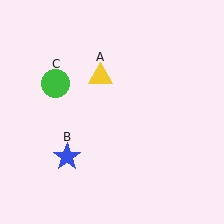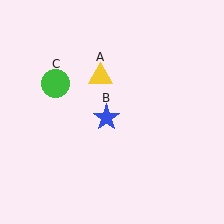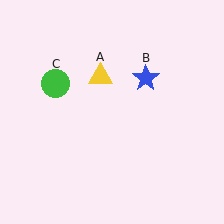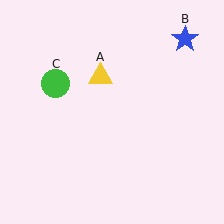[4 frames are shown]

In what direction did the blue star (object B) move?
The blue star (object B) moved up and to the right.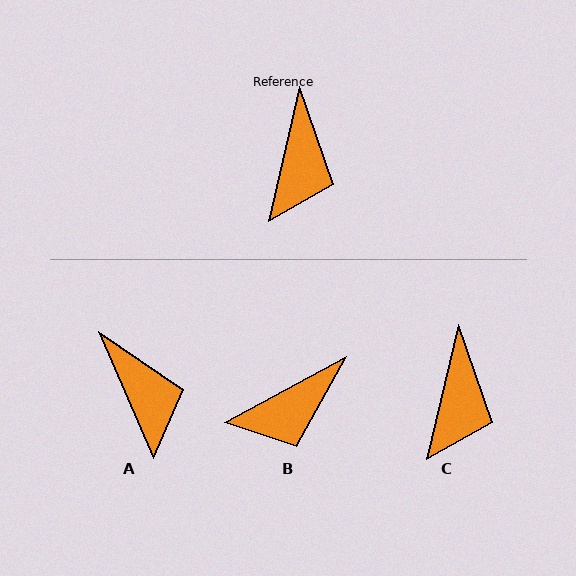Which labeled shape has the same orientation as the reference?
C.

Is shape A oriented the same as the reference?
No, it is off by about 37 degrees.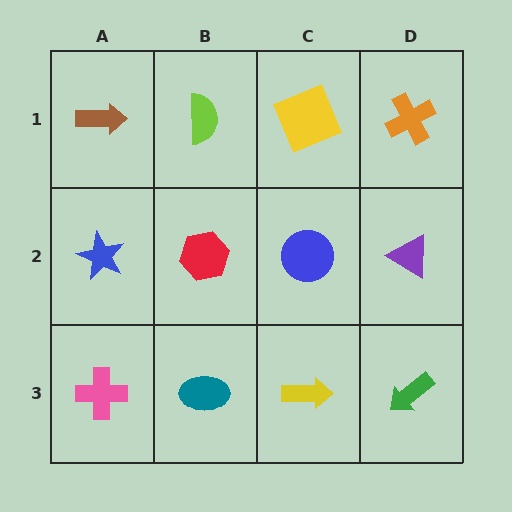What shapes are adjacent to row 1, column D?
A purple triangle (row 2, column D), a yellow square (row 1, column C).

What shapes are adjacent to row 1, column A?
A blue star (row 2, column A), a lime semicircle (row 1, column B).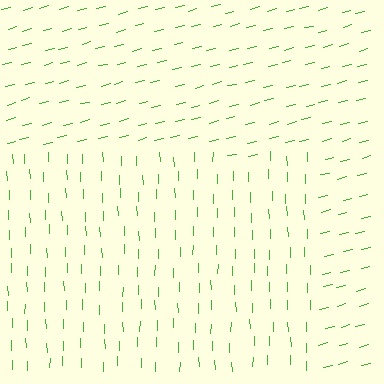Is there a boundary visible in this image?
Yes, there is a texture boundary formed by a change in line orientation.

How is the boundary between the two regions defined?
The boundary is defined purely by a change in line orientation (approximately 77 degrees difference). All lines are the same color and thickness.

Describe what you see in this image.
The image is filled with small green line segments. A rectangle region in the image has lines oriented differently from the surrounding lines, creating a visible texture boundary.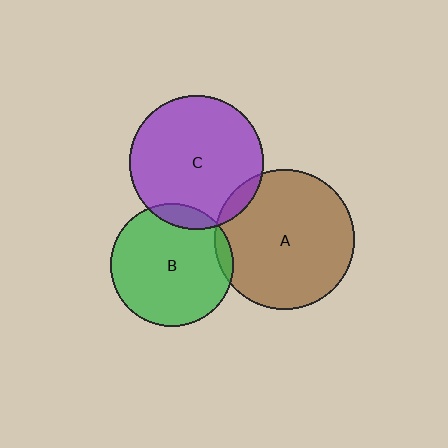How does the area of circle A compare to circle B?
Approximately 1.3 times.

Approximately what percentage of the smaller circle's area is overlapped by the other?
Approximately 5%.